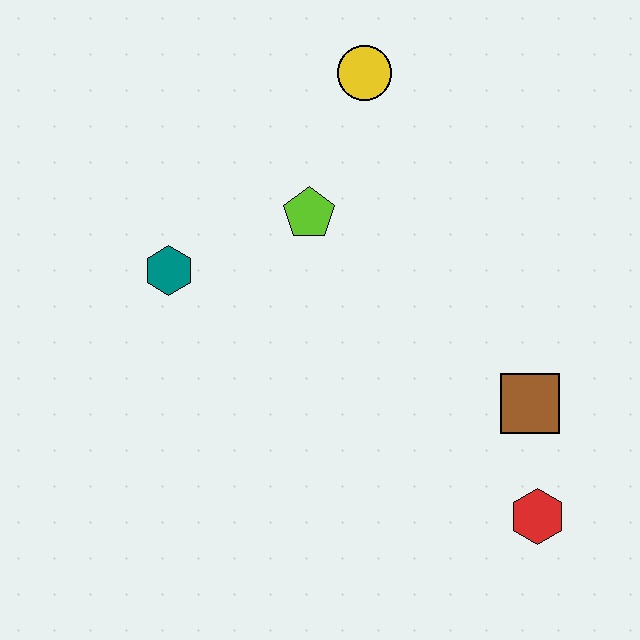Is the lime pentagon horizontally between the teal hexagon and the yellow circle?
Yes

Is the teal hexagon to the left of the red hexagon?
Yes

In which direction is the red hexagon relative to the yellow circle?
The red hexagon is below the yellow circle.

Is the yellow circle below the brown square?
No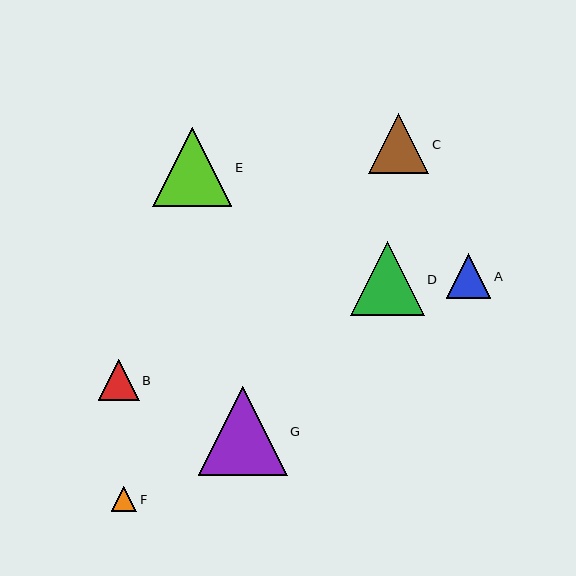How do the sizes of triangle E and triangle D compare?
Triangle E and triangle D are approximately the same size.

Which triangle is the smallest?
Triangle F is the smallest with a size of approximately 26 pixels.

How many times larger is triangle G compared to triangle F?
Triangle G is approximately 3.5 times the size of triangle F.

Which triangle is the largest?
Triangle G is the largest with a size of approximately 89 pixels.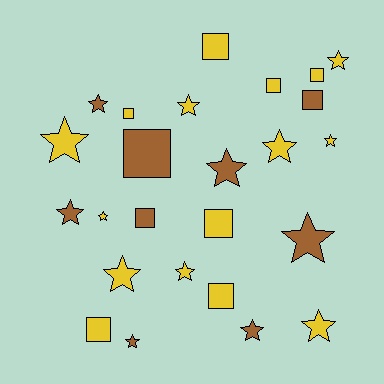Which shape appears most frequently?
Star, with 15 objects.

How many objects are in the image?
There are 25 objects.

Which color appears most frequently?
Yellow, with 16 objects.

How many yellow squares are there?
There are 7 yellow squares.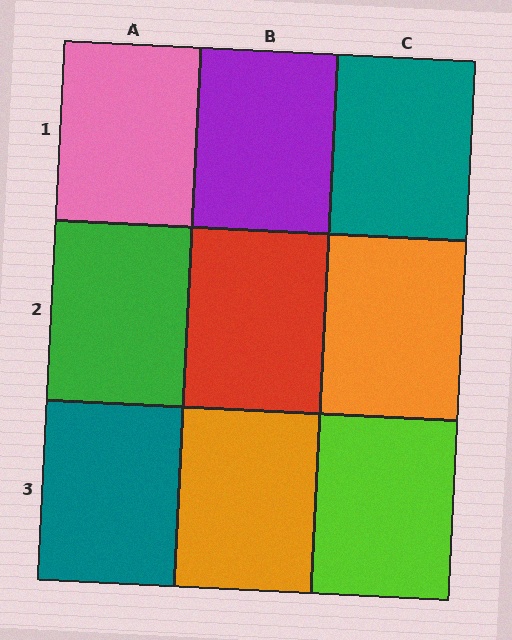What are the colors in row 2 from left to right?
Green, red, orange.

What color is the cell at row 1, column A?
Pink.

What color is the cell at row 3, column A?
Teal.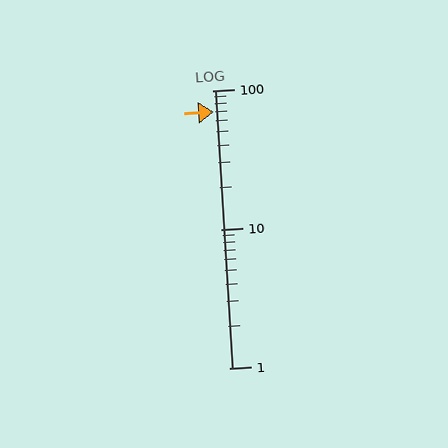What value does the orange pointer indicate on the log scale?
The pointer indicates approximately 70.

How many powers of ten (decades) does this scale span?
The scale spans 2 decades, from 1 to 100.